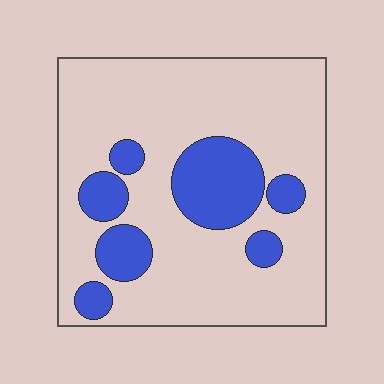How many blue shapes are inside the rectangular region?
7.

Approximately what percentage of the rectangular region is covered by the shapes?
Approximately 20%.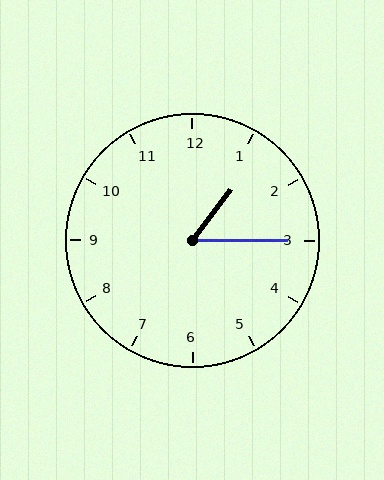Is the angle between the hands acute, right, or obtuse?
It is acute.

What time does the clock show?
1:15.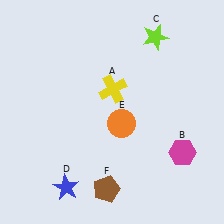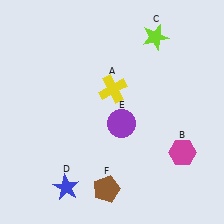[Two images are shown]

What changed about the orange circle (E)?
In Image 1, E is orange. In Image 2, it changed to purple.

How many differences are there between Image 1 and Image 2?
There is 1 difference between the two images.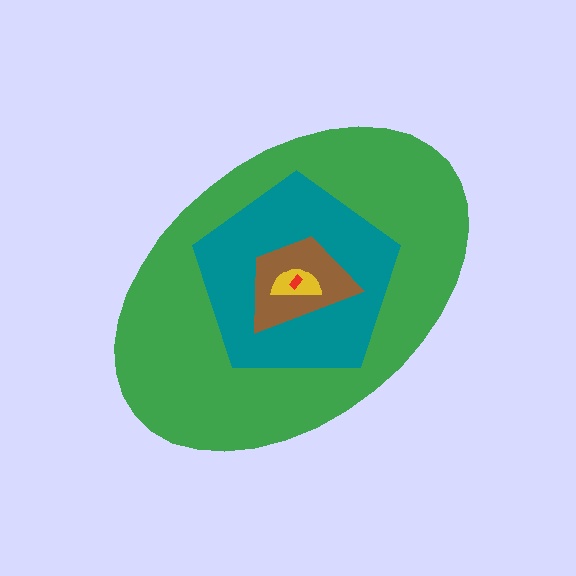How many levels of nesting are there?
5.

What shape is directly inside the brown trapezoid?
The yellow semicircle.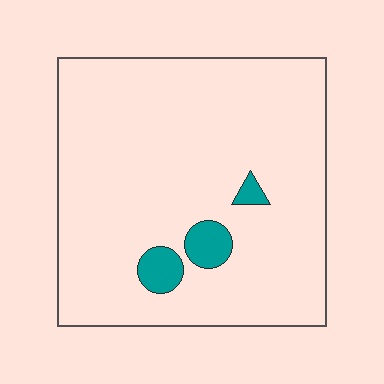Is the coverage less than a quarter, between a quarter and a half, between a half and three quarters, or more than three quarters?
Less than a quarter.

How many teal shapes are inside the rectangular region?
3.